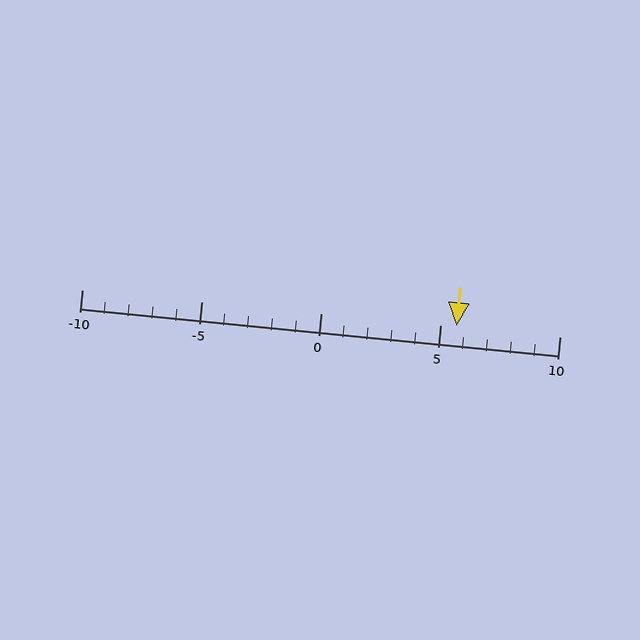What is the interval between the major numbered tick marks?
The major tick marks are spaced 5 units apart.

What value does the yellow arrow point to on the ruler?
The yellow arrow points to approximately 6.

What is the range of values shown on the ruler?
The ruler shows values from -10 to 10.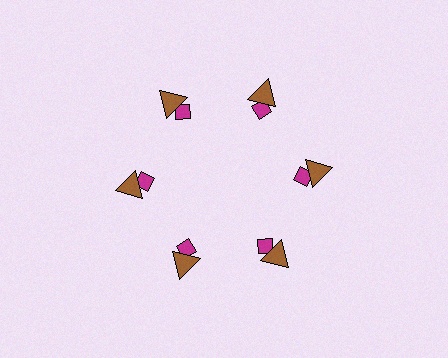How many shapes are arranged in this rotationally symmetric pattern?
There are 12 shapes, arranged in 6 groups of 2.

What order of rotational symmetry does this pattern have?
This pattern has 6-fold rotational symmetry.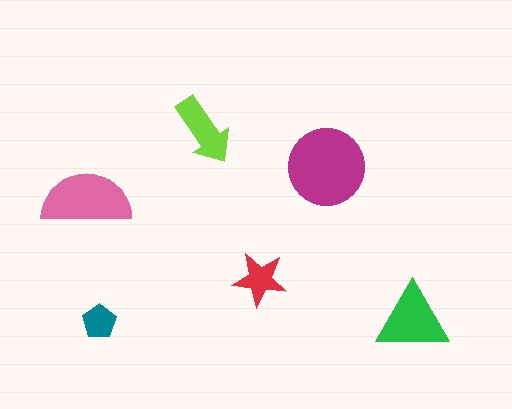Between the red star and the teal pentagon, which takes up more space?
The red star.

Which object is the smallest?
The teal pentagon.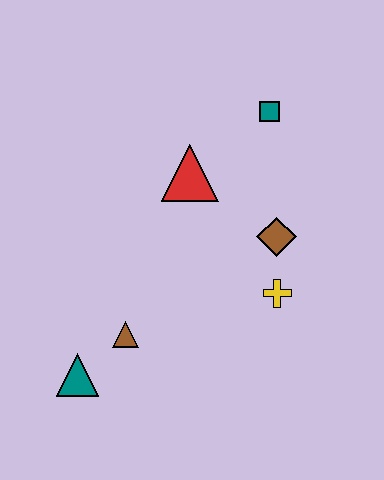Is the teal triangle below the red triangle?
Yes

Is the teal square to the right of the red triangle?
Yes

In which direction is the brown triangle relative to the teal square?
The brown triangle is below the teal square.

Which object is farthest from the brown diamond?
The teal triangle is farthest from the brown diamond.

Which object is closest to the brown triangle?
The teal triangle is closest to the brown triangle.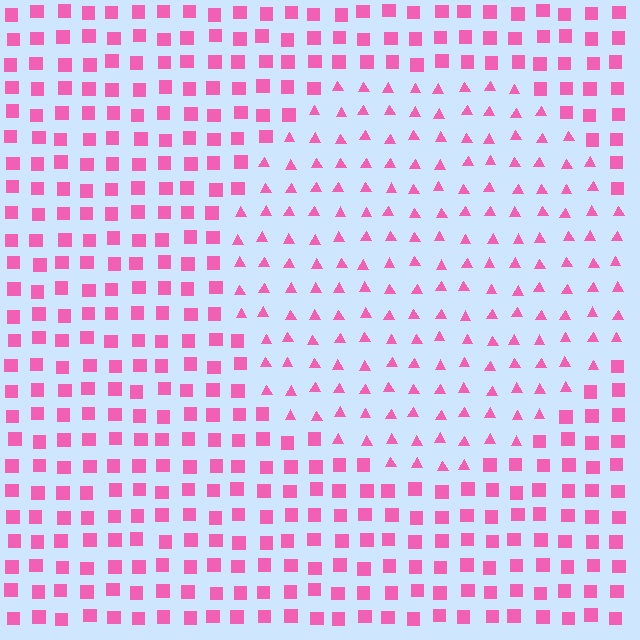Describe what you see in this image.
The image is filled with small pink elements arranged in a uniform grid. A circle-shaped region contains triangles, while the surrounding area contains squares. The boundary is defined purely by the change in element shape.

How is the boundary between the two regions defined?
The boundary is defined by a change in element shape: triangles inside vs. squares outside. All elements share the same color and spacing.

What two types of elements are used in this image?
The image uses triangles inside the circle region and squares outside it.